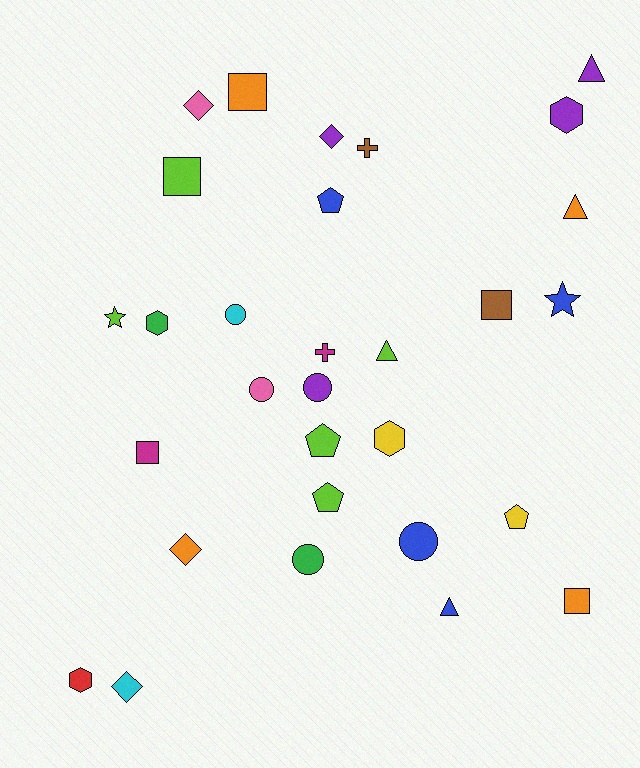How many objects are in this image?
There are 30 objects.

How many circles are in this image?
There are 5 circles.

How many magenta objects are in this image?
There are 2 magenta objects.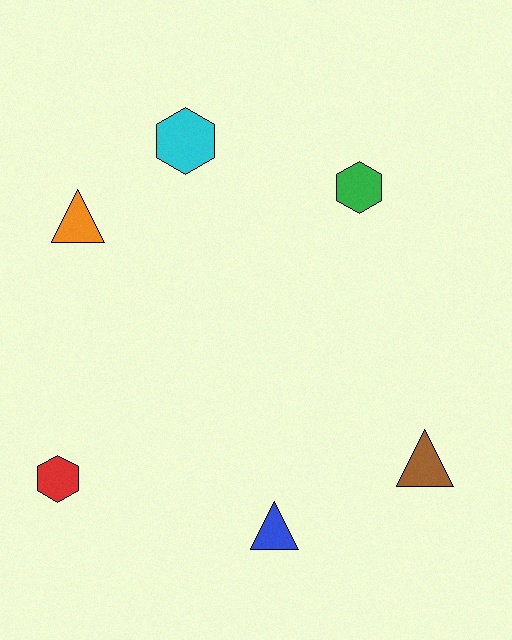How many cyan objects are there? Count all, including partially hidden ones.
There is 1 cyan object.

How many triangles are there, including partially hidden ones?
There are 3 triangles.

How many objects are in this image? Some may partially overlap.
There are 6 objects.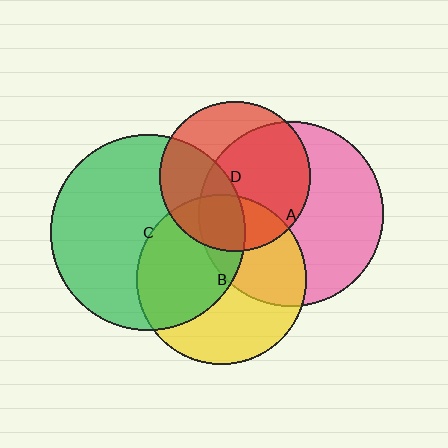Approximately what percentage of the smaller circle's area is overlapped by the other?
Approximately 40%.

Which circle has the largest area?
Circle C (green).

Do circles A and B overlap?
Yes.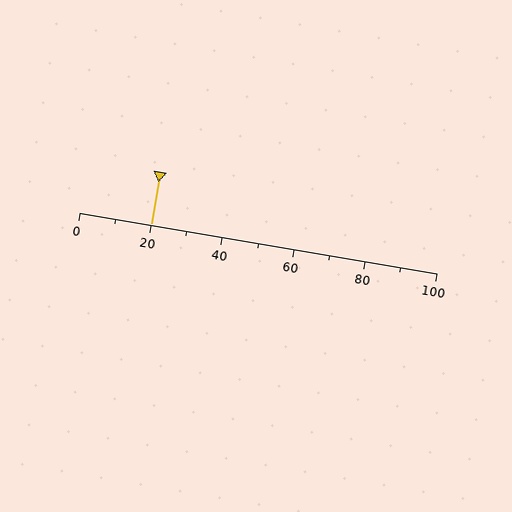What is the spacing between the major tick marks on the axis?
The major ticks are spaced 20 apart.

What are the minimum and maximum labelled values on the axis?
The axis runs from 0 to 100.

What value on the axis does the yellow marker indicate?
The marker indicates approximately 20.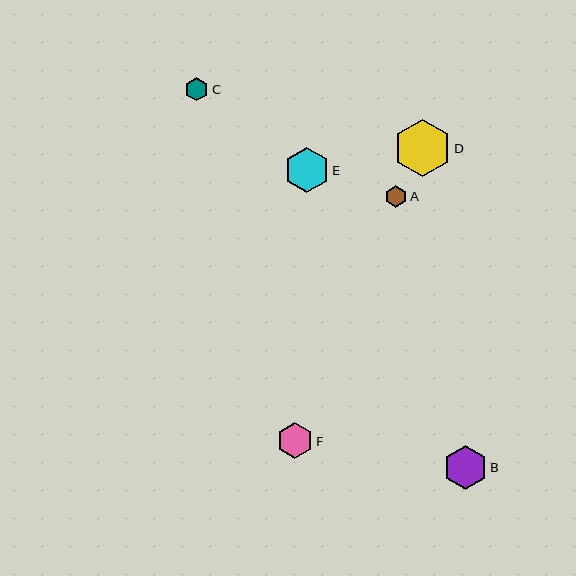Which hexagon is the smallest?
Hexagon A is the smallest with a size of approximately 21 pixels.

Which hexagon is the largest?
Hexagon D is the largest with a size of approximately 58 pixels.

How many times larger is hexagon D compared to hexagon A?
Hexagon D is approximately 2.7 times the size of hexagon A.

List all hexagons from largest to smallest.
From largest to smallest: D, E, B, F, C, A.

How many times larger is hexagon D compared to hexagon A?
Hexagon D is approximately 2.7 times the size of hexagon A.